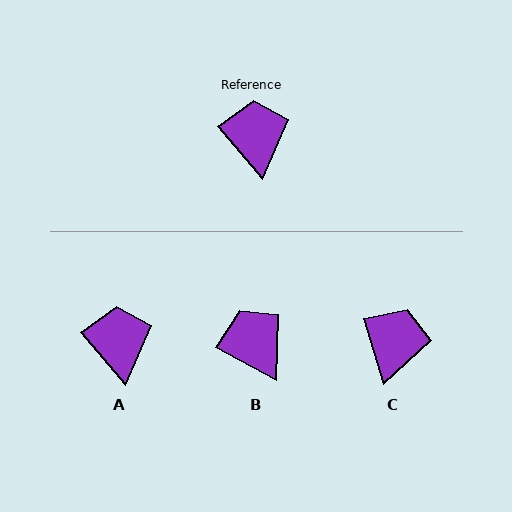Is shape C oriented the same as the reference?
No, it is off by about 24 degrees.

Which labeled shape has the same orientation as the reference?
A.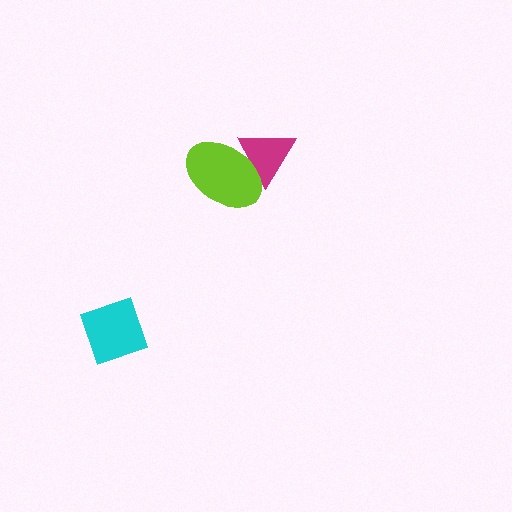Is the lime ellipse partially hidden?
No, no other shape covers it.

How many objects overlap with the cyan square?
0 objects overlap with the cyan square.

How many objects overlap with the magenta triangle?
1 object overlaps with the magenta triangle.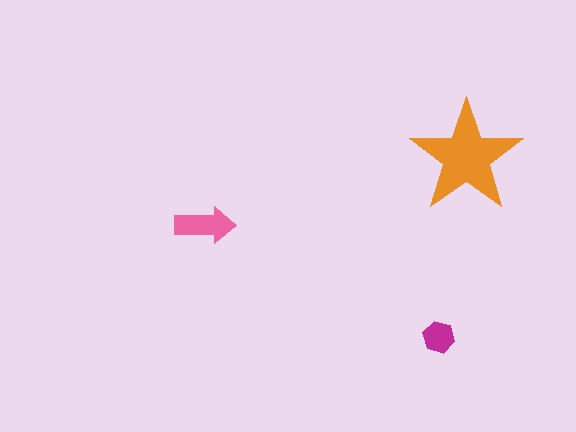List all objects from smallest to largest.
The magenta hexagon, the pink arrow, the orange star.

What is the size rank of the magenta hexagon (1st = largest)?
3rd.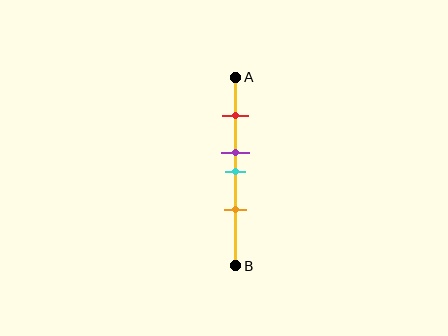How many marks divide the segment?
There are 4 marks dividing the segment.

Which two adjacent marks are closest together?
The purple and cyan marks are the closest adjacent pair.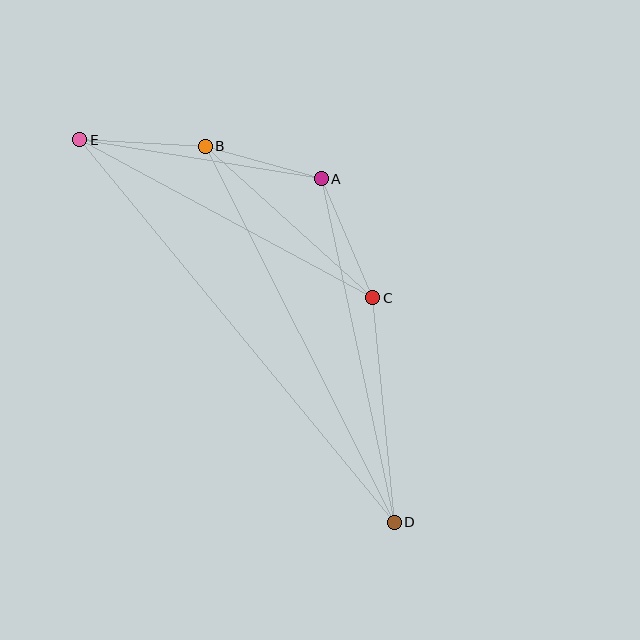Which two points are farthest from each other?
Points D and E are farthest from each other.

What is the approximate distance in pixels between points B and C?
The distance between B and C is approximately 226 pixels.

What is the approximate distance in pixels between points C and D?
The distance between C and D is approximately 226 pixels.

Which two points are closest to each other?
Points A and B are closest to each other.